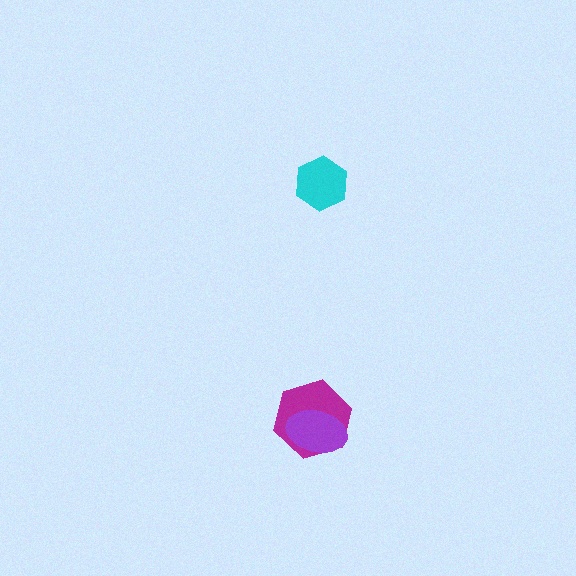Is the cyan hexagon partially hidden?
No, no other shape covers it.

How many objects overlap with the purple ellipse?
1 object overlaps with the purple ellipse.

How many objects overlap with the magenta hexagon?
1 object overlaps with the magenta hexagon.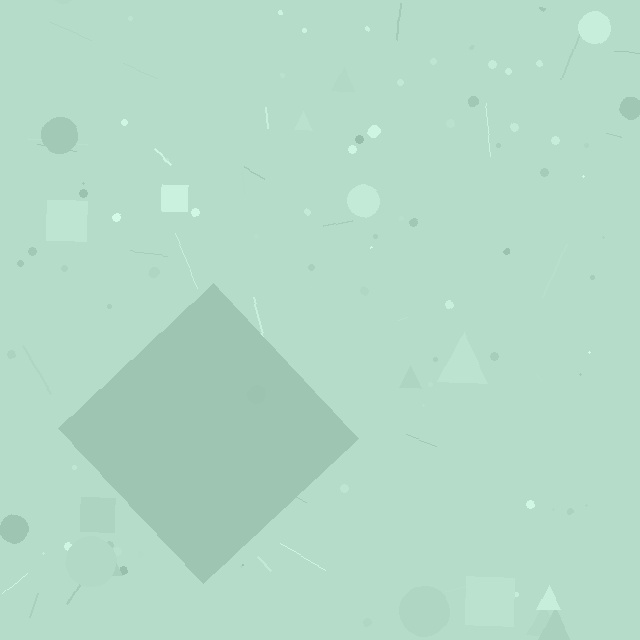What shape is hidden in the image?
A diamond is hidden in the image.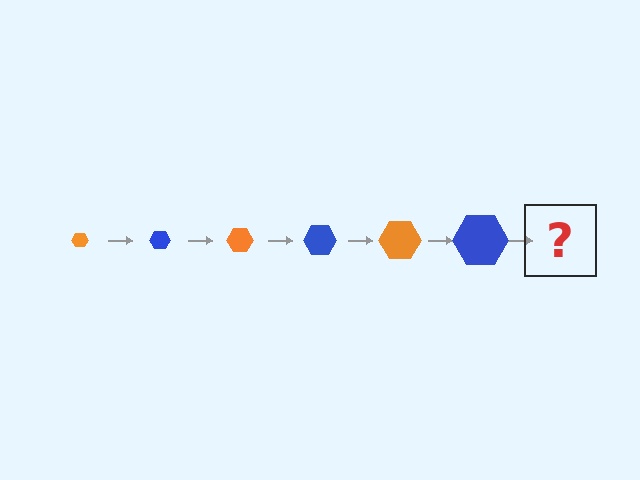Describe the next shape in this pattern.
It should be an orange hexagon, larger than the previous one.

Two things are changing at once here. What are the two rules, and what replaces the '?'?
The two rules are that the hexagon grows larger each step and the color cycles through orange and blue. The '?' should be an orange hexagon, larger than the previous one.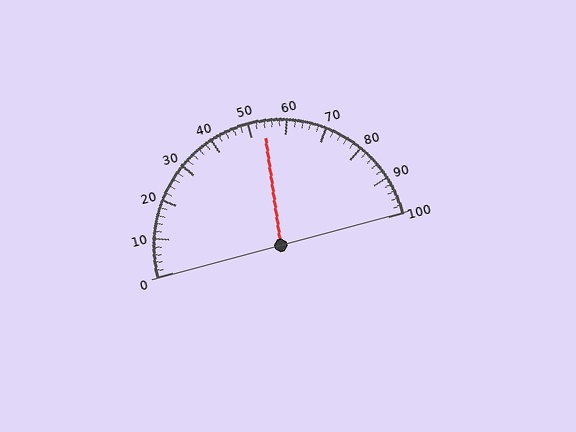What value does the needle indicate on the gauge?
The needle indicates approximately 54.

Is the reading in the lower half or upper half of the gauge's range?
The reading is in the upper half of the range (0 to 100).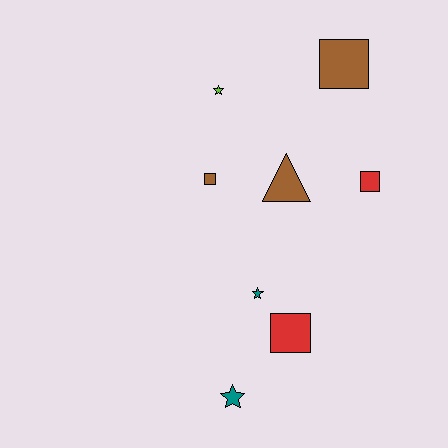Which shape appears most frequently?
Square, with 4 objects.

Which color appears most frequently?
Brown, with 3 objects.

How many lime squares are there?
There are no lime squares.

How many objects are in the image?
There are 8 objects.